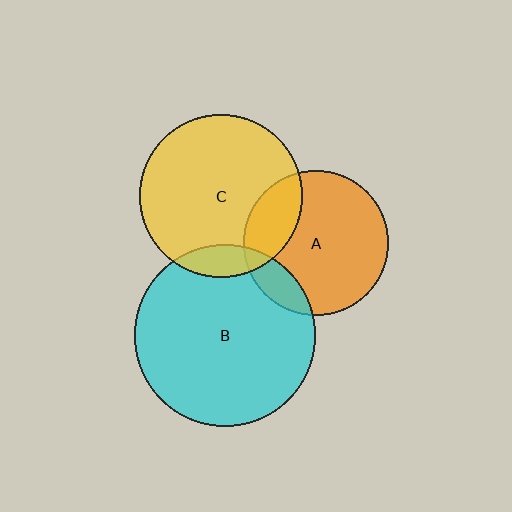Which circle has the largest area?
Circle B (cyan).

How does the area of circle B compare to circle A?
Approximately 1.6 times.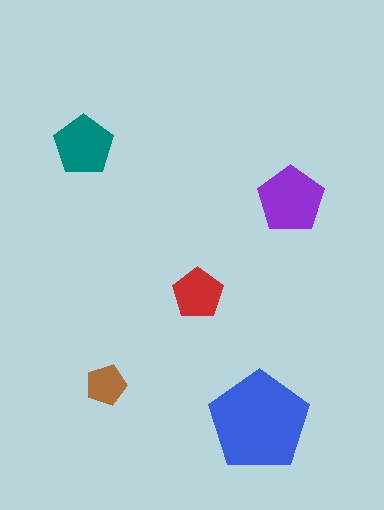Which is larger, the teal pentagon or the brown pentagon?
The teal one.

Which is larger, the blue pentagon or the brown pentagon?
The blue one.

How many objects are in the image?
There are 5 objects in the image.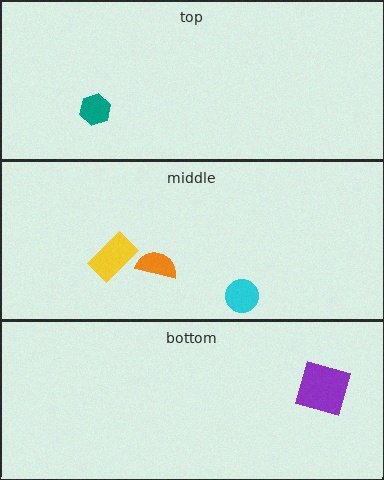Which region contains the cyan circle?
The middle region.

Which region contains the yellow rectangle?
The middle region.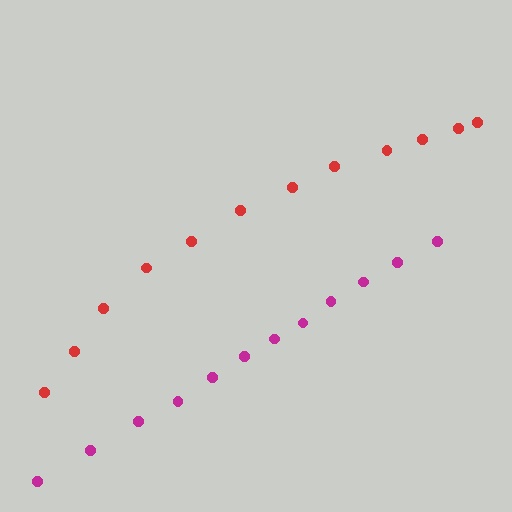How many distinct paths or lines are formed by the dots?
There are 2 distinct paths.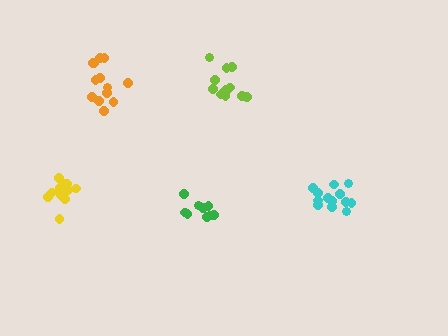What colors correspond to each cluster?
The clusters are colored: cyan, lime, green, yellow, orange.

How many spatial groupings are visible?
There are 5 spatial groupings.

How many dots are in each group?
Group 1: 13 dots, Group 2: 13 dots, Group 3: 9 dots, Group 4: 13 dots, Group 5: 13 dots (61 total).